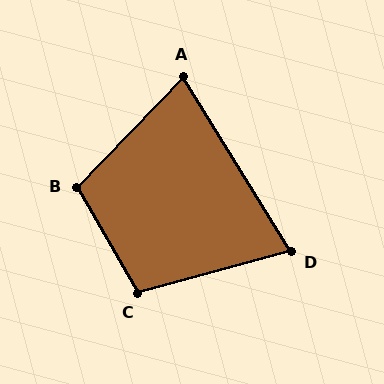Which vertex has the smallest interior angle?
D, at approximately 74 degrees.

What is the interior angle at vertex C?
Approximately 104 degrees (obtuse).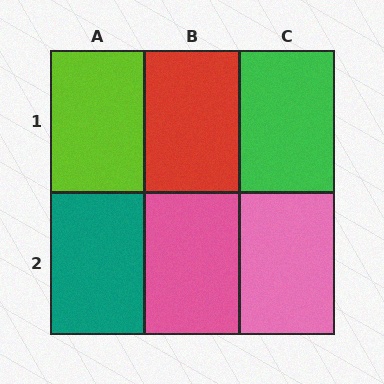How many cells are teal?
1 cell is teal.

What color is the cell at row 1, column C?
Green.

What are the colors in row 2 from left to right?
Teal, pink, pink.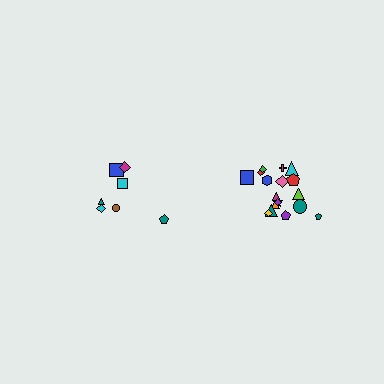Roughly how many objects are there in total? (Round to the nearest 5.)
Roughly 25 objects in total.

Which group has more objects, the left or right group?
The right group.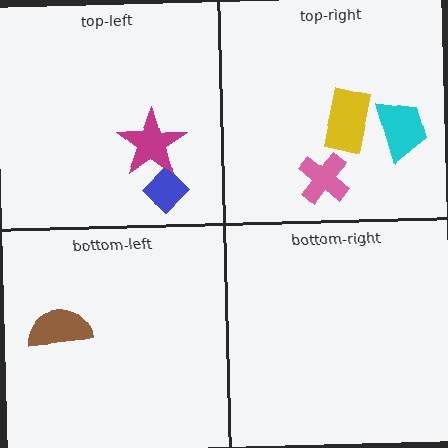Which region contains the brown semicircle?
The bottom-left region.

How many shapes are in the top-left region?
2.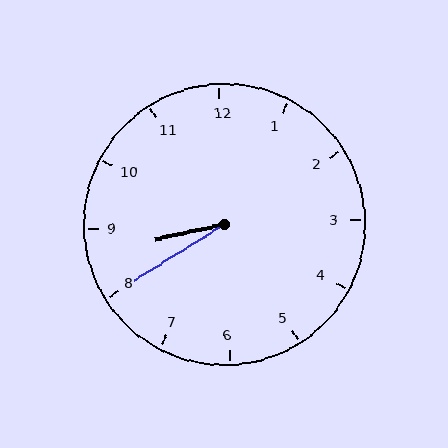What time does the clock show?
8:40.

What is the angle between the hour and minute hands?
Approximately 20 degrees.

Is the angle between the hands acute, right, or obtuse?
It is acute.